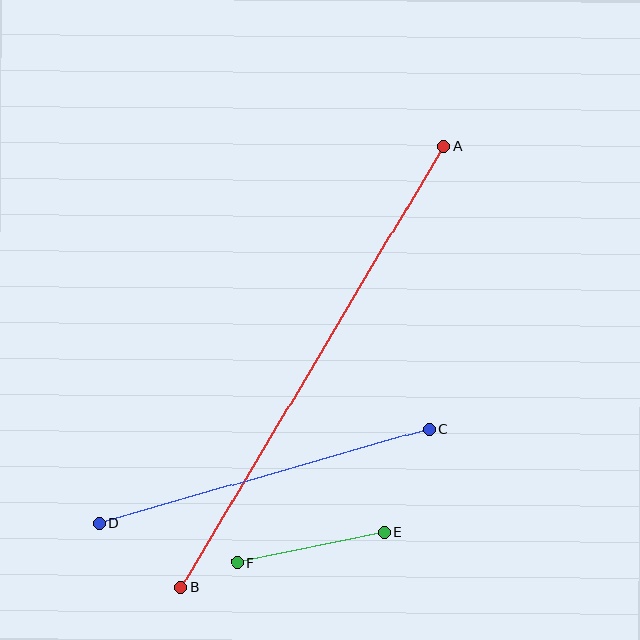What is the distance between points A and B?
The distance is approximately 513 pixels.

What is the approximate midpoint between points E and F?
The midpoint is at approximately (311, 547) pixels.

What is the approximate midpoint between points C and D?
The midpoint is at approximately (264, 476) pixels.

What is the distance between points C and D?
The distance is approximately 344 pixels.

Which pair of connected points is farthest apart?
Points A and B are farthest apart.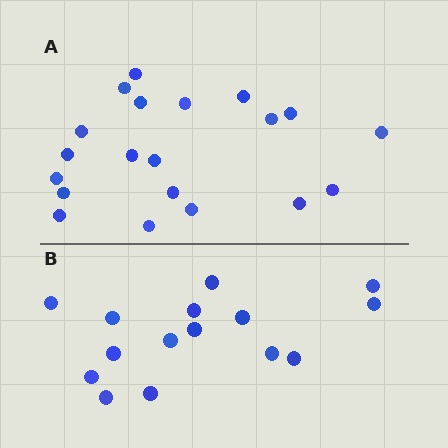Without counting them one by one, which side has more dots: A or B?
Region A (the top region) has more dots.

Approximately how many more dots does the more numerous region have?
Region A has about 5 more dots than region B.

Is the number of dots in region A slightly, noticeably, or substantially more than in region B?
Region A has noticeably more, but not dramatically so. The ratio is roughly 1.3 to 1.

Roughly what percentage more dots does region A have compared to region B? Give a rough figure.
About 35% more.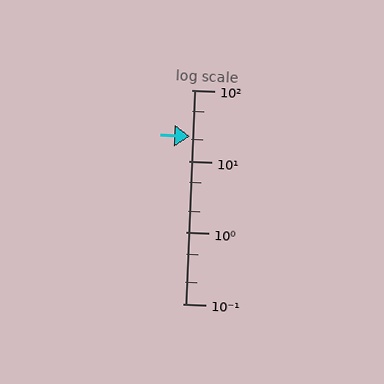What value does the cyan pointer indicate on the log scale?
The pointer indicates approximately 22.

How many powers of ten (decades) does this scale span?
The scale spans 3 decades, from 0.1 to 100.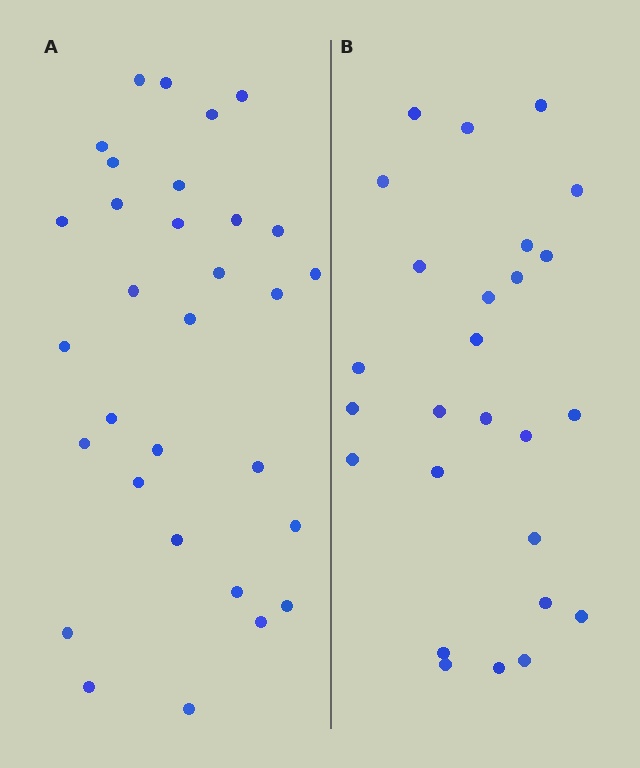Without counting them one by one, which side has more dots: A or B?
Region A (the left region) has more dots.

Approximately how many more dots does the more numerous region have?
Region A has about 5 more dots than region B.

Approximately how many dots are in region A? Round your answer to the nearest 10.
About 30 dots. (The exact count is 31, which rounds to 30.)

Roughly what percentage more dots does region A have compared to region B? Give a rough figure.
About 20% more.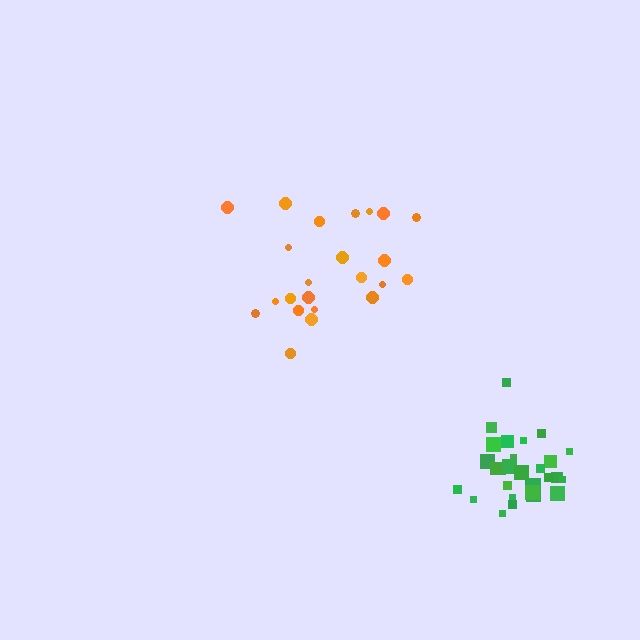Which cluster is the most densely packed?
Green.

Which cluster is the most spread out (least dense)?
Orange.